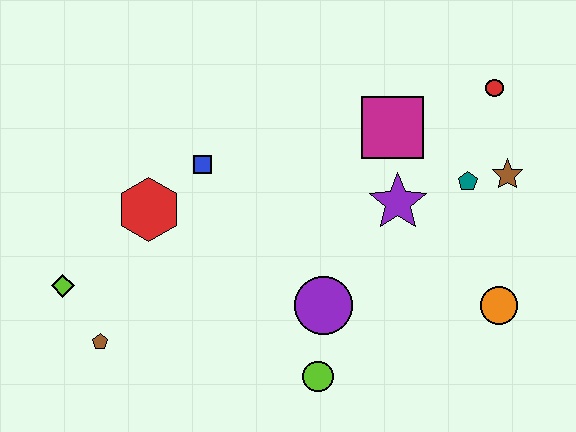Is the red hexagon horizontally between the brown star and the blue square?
No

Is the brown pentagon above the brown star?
No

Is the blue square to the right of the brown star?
No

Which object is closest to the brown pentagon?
The lime diamond is closest to the brown pentagon.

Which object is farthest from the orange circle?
The lime diamond is farthest from the orange circle.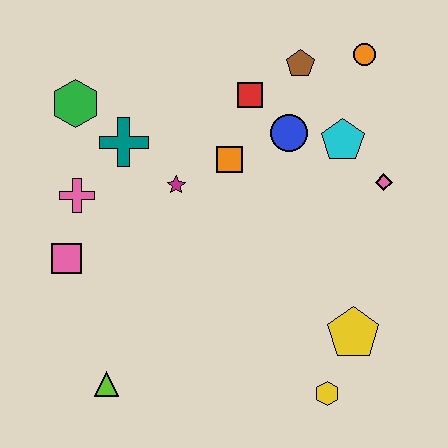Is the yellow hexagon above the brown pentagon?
No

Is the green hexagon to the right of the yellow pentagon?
No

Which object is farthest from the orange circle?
The lime triangle is farthest from the orange circle.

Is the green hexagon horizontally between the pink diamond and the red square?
No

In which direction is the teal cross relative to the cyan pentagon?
The teal cross is to the left of the cyan pentagon.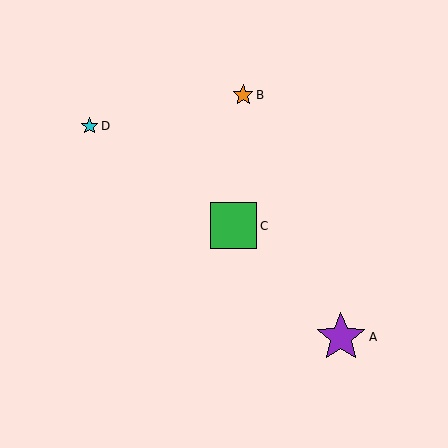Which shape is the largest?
The purple star (labeled A) is the largest.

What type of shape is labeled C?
Shape C is a green square.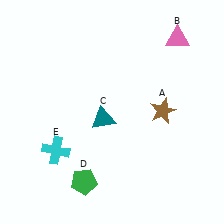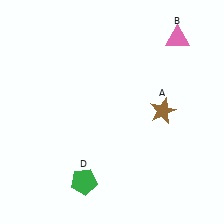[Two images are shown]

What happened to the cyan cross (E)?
The cyan cross (E) was removed in Image 2. It was in the bottom-left area of Image 1.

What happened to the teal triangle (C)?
The teal triangle (C) was removed in Image 2. It was in the bottom-left area of Image 1.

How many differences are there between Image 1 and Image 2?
There are 2 differences between the two images.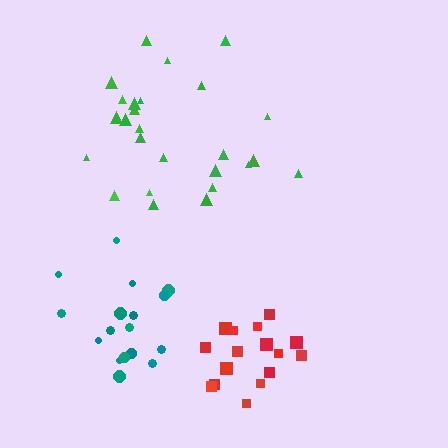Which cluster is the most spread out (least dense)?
Green.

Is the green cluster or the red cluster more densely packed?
Red.